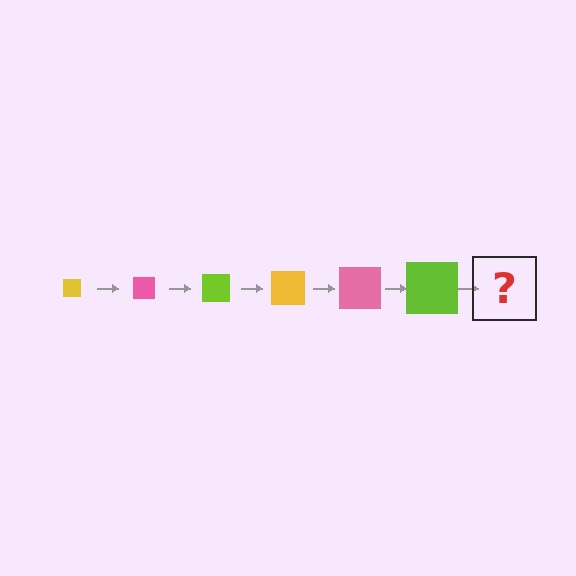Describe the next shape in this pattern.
It should be a yellow square, larger than the previous one.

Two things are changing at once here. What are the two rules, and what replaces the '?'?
The two rules are that the square grows larger each step and the color cycles through yellow, pink, and lime. The '?' should be a yellow square, larger than the previous one.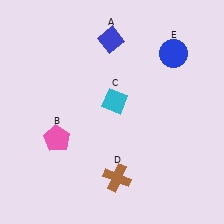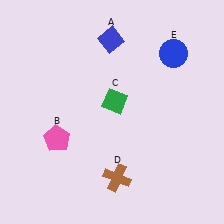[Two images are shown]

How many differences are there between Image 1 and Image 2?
There is 1 difference between the two images.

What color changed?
The diamond (C) changed from cyan in Image 1 to green in Image 2.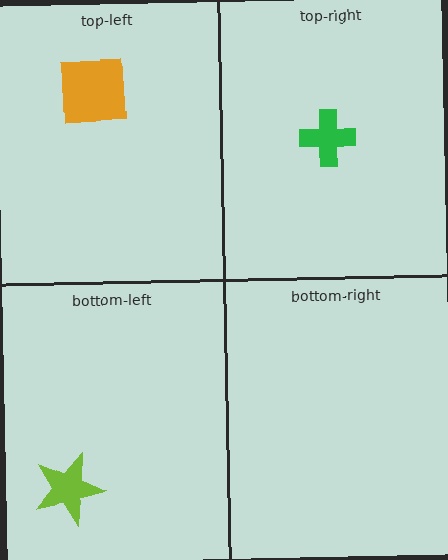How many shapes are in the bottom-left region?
1.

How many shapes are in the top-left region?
1.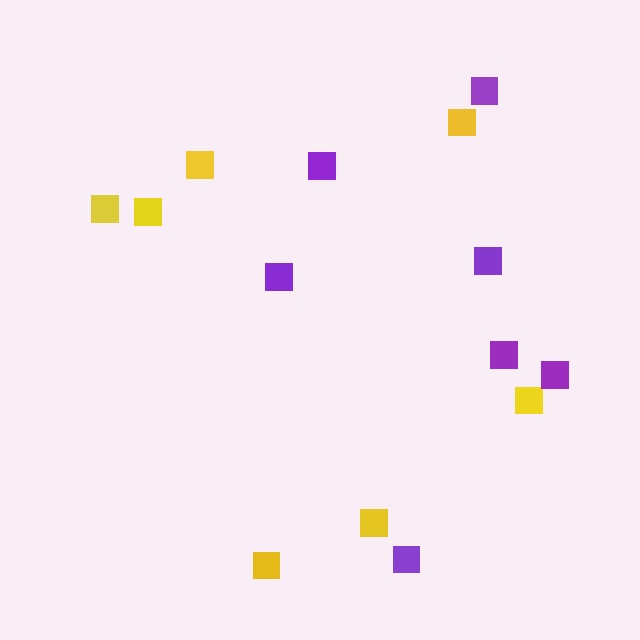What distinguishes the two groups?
There are 2 groups: one group of yellow squares (7) and one group of purple squares (7).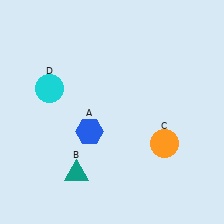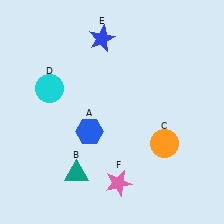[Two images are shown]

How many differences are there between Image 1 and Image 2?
There are 2 differences between the two images.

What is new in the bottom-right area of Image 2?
A pink star (F) was added in the bottom-right area of Image 2.